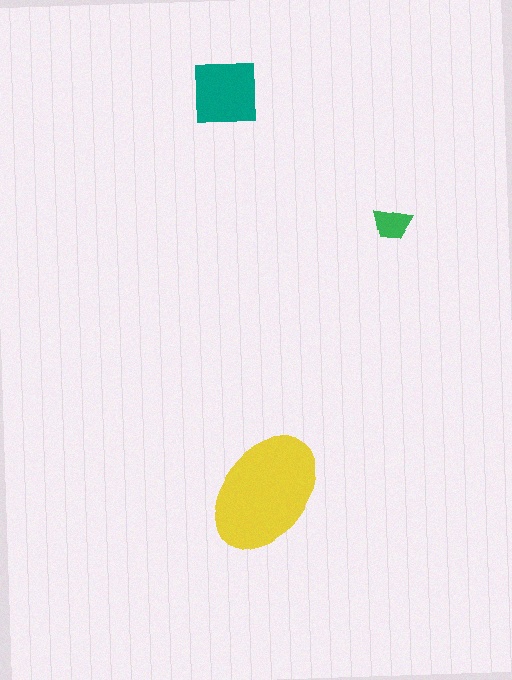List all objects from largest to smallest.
The yellow ellipse, the teal square, the green trapezoid.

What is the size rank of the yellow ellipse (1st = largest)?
1st.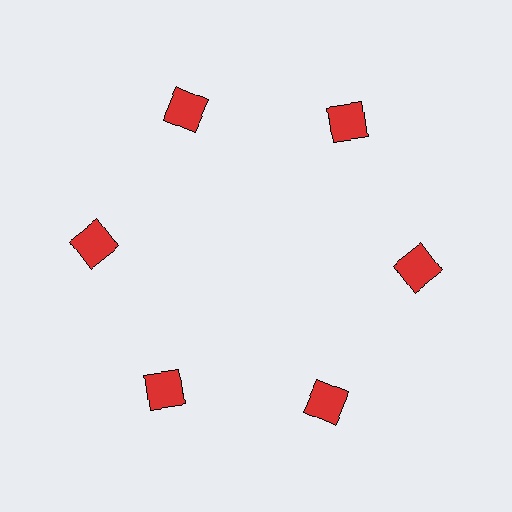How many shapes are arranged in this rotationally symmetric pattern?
There are 6 shapes, arranged in 6 groups of 1.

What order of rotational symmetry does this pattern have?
This pattern has 6-fold rotational symmetry.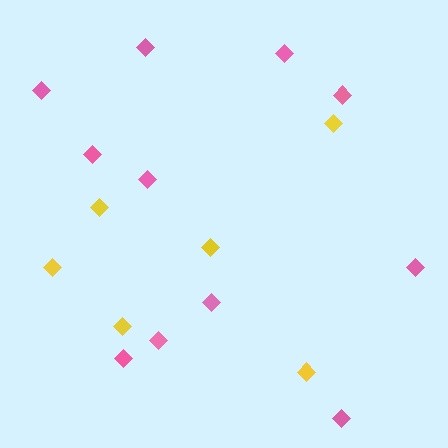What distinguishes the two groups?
There are 2 groups: one group of pink diamonds (11) and one group of yellow diamonds (6).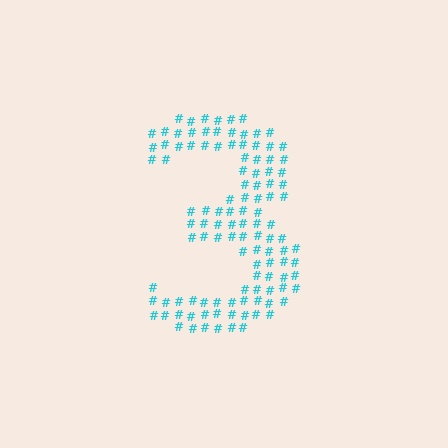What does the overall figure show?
The overall figure shows the digit 3.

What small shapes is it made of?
It is made of small hash symbols.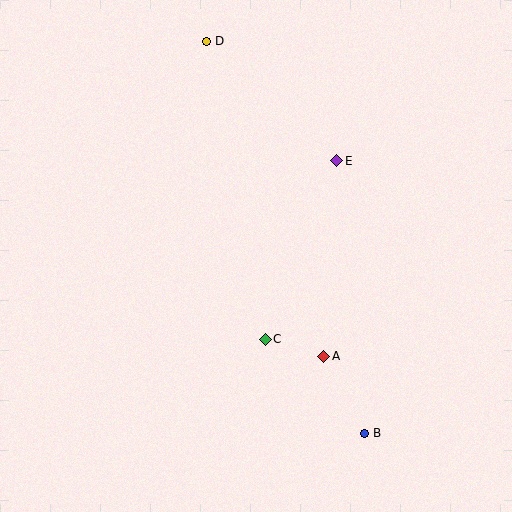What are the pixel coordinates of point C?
Point C is at (265, 339).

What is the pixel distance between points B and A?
The distance between B and A is 87 pixels.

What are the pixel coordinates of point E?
Point E is at (337, 161).